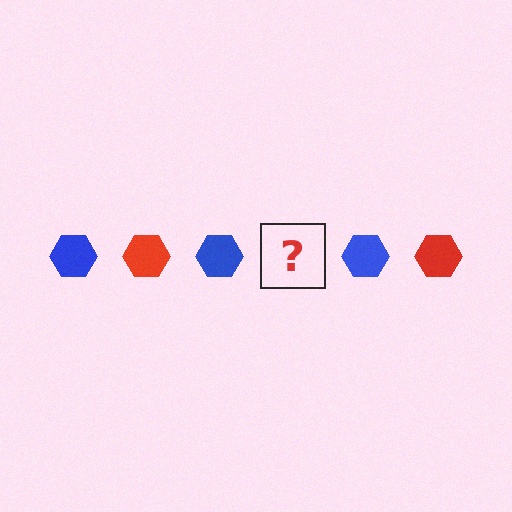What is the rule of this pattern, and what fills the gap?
The rule is that the pattern cycles through blue, red hexagons. The gap should be filled with a red hexagon.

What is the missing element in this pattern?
The missing element is a red hexagon.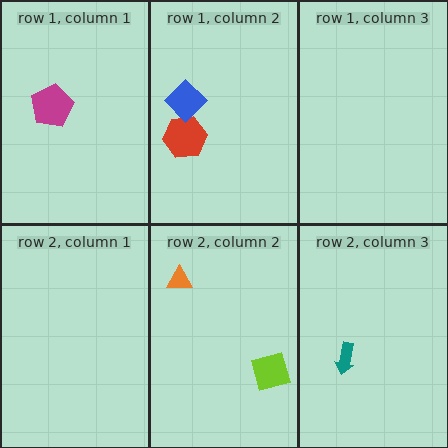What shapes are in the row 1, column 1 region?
The magenta pentagon.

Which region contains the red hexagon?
The row 1, column 2 region.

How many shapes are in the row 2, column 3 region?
1.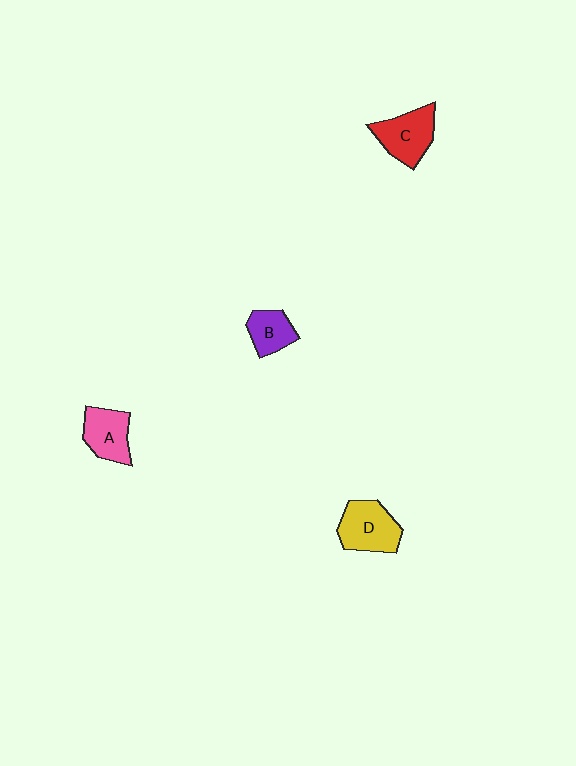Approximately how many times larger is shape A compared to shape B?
Approximately 1.3 times.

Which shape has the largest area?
Shape D (yellow).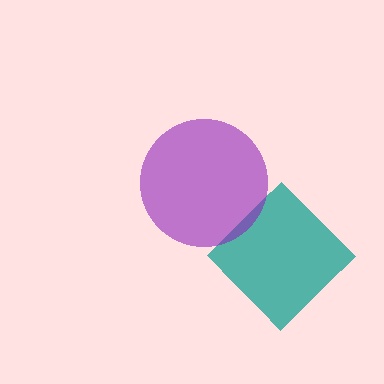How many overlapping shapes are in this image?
There are 2 overlapping shapes in the image.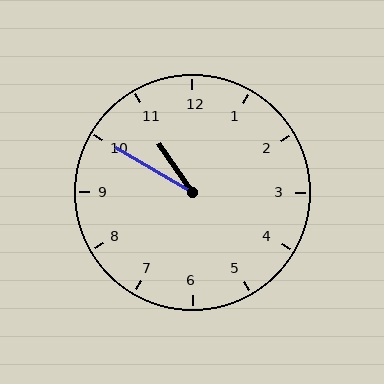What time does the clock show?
10:50.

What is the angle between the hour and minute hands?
Approximately 25 degrees.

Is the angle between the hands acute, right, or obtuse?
It is acute.